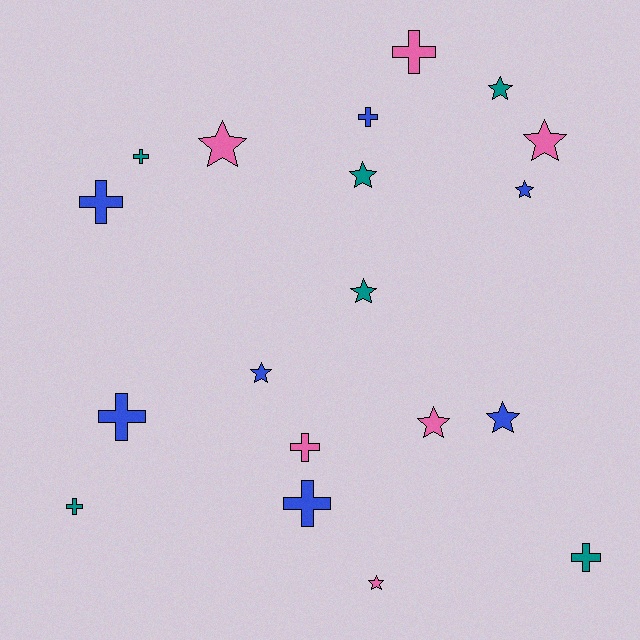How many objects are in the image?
There are 19 objects.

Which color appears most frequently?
Blue, with 7 objects.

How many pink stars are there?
There are 4 pink stars.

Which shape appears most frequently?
Star, with 10 objects.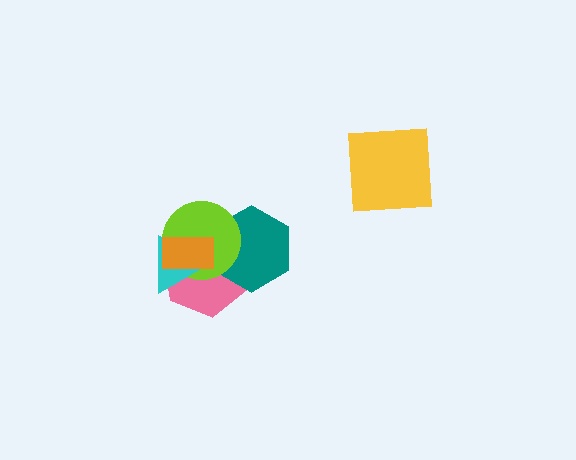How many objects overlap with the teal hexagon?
2 objects overlap with the teal hexagon.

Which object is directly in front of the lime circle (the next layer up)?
The cyan triangle is directly in front of the lime circle.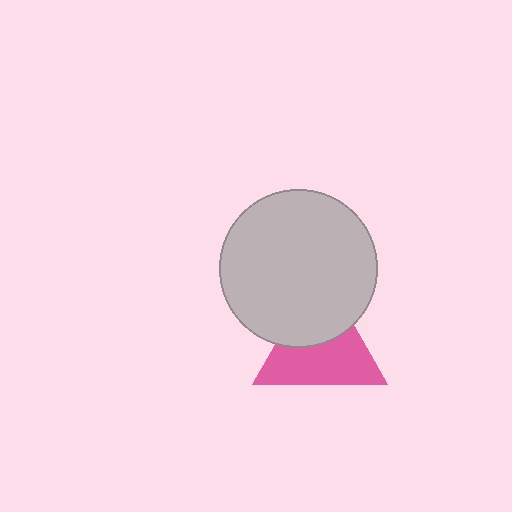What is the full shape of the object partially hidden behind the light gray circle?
The partially hidden object is a pink triangle.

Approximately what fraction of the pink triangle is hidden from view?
Roughly 40% of the pink triangle is hidden behind the light gray circle.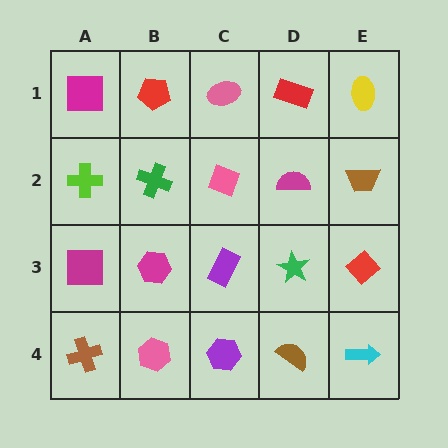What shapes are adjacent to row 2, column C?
A pink ellipse (row 1, column C), a purple rectangle (row 3, column C), a green cross (row 2, column B), a magenta semicircle (row 2, column D).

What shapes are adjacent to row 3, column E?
A brown trapezoid (row 2, column E), a cyan arrow (row 4, column E), a green star (row 3, column D).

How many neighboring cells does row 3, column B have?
4.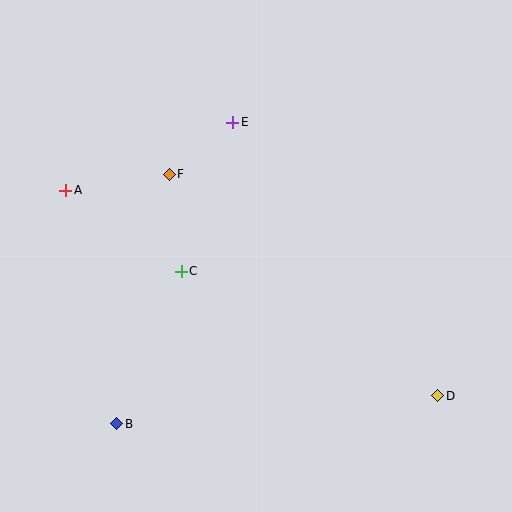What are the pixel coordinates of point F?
Point F is at (169, 174).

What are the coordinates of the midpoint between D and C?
The midpoint between D and C is at (309, 333).